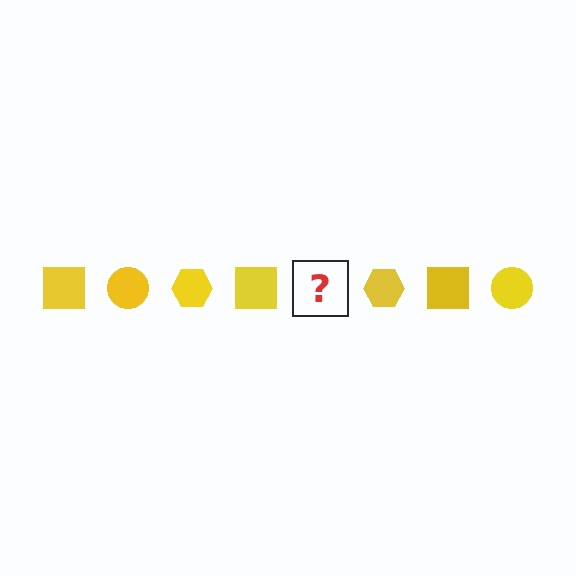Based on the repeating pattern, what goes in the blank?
The blank should be a yellow circle.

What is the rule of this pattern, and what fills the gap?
The rule is that the pattern cycles through square, circle, hexagon shapes in yellow. The gap should be filled with a yellow circle.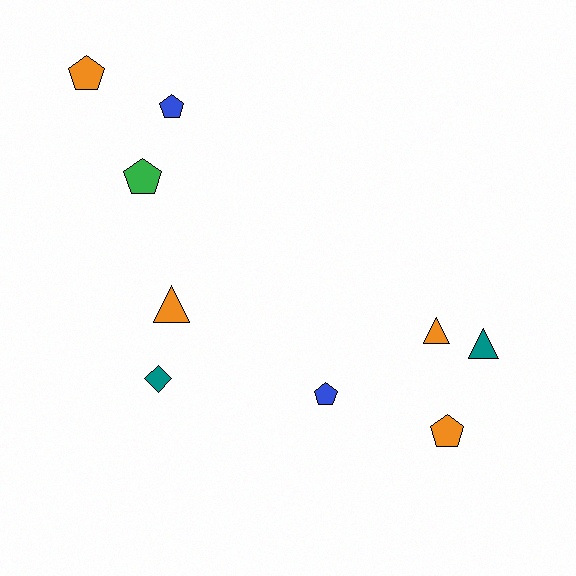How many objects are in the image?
There are 9 objects.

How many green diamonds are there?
There are no green diamonds.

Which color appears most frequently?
Orange, with 4 objects.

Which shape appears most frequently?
Pentagon, with 5 objects.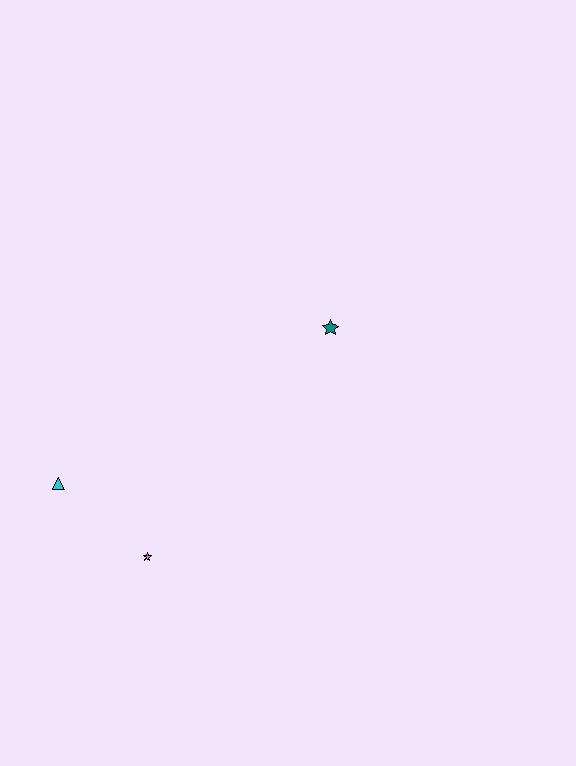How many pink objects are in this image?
There is 1 pink object.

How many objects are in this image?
There are 3 objects.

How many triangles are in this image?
There is 1 triangle.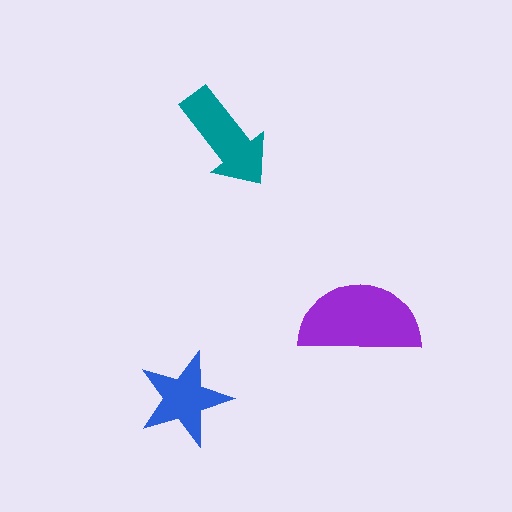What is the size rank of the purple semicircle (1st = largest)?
1st.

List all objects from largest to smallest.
The purple semicircle, the teal arrow, the blue star.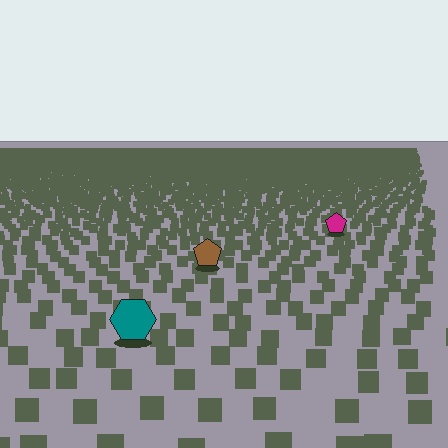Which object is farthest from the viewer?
The magenta pentagon is farthest from the viewer. It appears smaller and the ground texture around it is denser.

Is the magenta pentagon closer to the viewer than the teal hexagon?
No. The teal hexagon is closer — you can tell from the texture gradient: the ground texture is coarser near it.